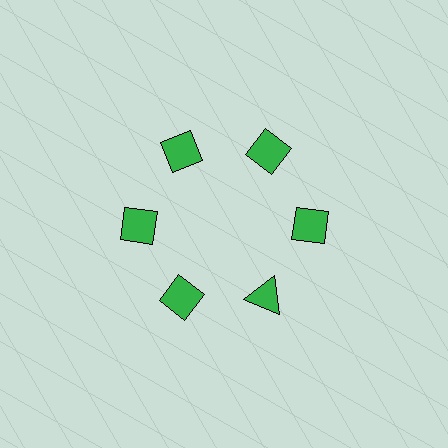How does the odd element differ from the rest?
It has a different shape: triangle instead of diamond.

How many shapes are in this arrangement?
There are 6 shapes arranged in a ring pattern.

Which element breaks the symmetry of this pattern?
The green triangle at roughly the 5 o'clock position breaks the symmetry. All other shapes are green diamonds.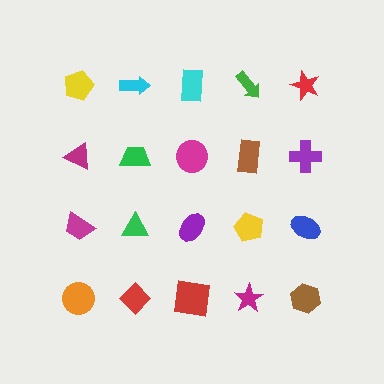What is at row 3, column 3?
A purple ellipse.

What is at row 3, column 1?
A magenta trapezoid.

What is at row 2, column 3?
A magenta circle.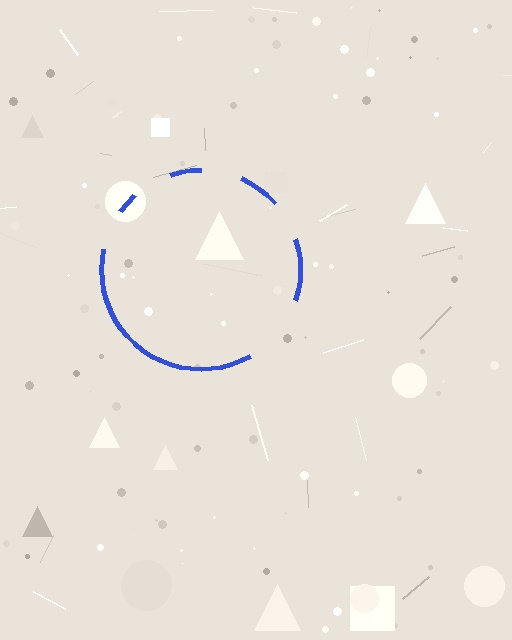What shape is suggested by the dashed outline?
The dashed outline suggests a circle.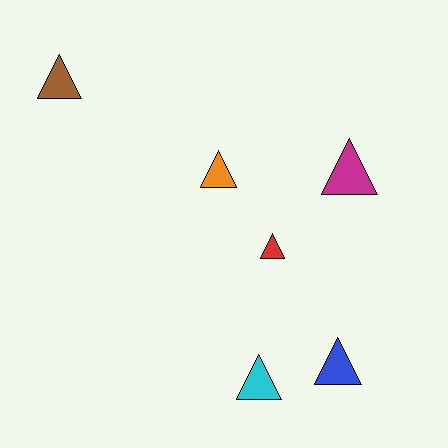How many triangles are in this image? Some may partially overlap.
There are 6 triangles.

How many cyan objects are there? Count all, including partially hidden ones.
There is 1 cyan object.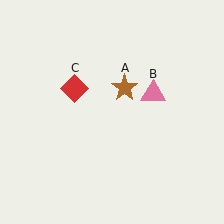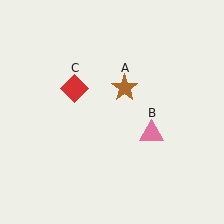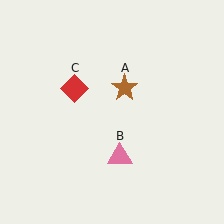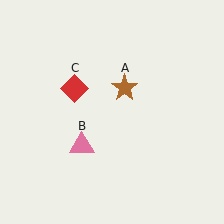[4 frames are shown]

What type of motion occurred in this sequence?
The pink triangle (object B) rotated clockwise around the center of the scene.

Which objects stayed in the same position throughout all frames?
Brown star (object A) and red diamond (object C) remained stationary.